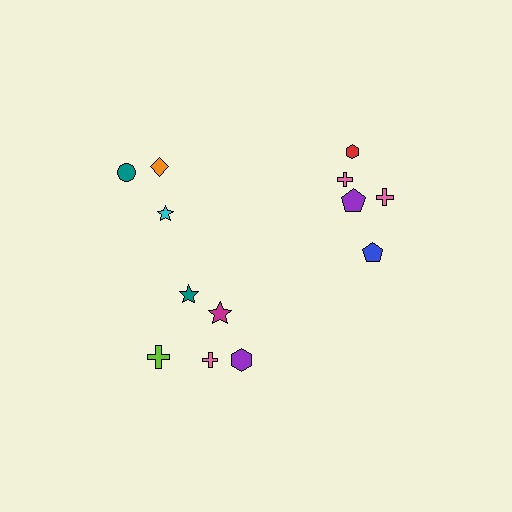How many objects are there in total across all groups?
There are 13 objects.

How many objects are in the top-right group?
There are 5 objects.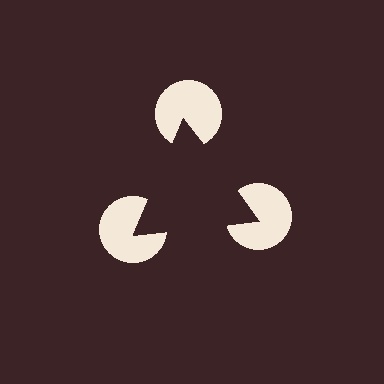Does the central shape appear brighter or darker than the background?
It typically appears slightly darker than the background, even though no actual brightness change is drawn.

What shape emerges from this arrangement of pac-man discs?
An illusory triangle — its edges are inferred from the aligned wedge cuts in the pac-man discs, not physically drawn.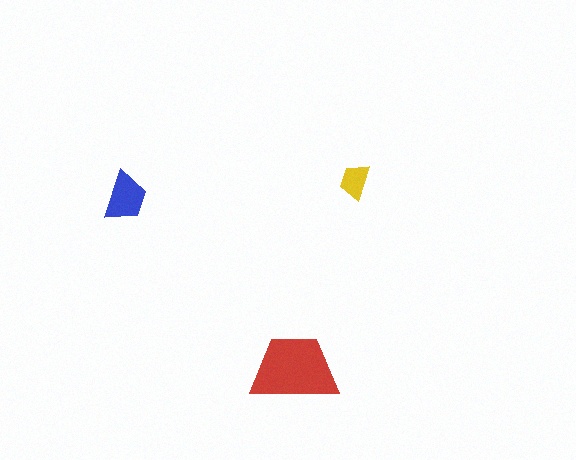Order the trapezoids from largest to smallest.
the red one, the blue one, the yellow one.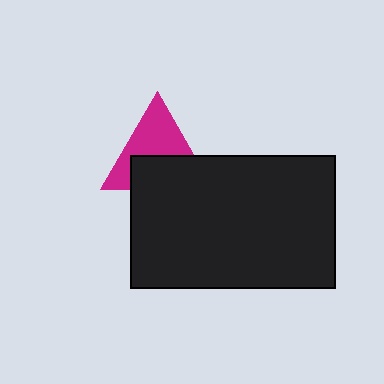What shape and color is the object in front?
The object in front is a black rectangle.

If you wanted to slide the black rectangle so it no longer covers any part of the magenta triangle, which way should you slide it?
Slide it down — that is the most direct way to separate the two shapes.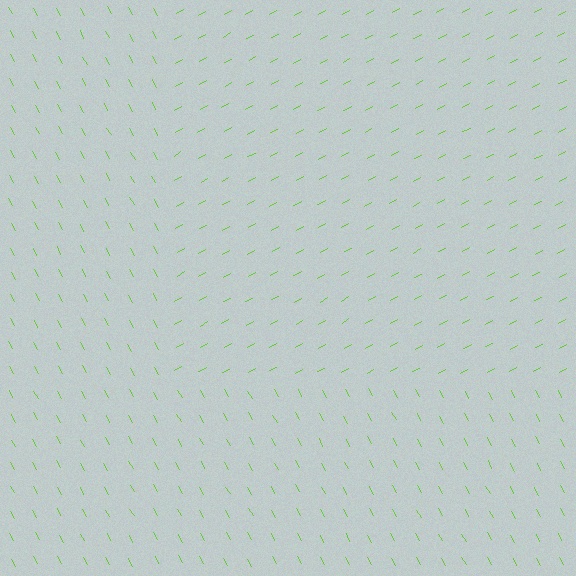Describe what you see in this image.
The image is filled with small lime line segments. A rectangle region in the image has lines oriented differently from the surrounding lines, creating a visible texture boundary.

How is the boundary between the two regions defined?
The boundary is defined purely by a change in line orientation (approximately 90 degrees difference). All lines are the same color and thickness.